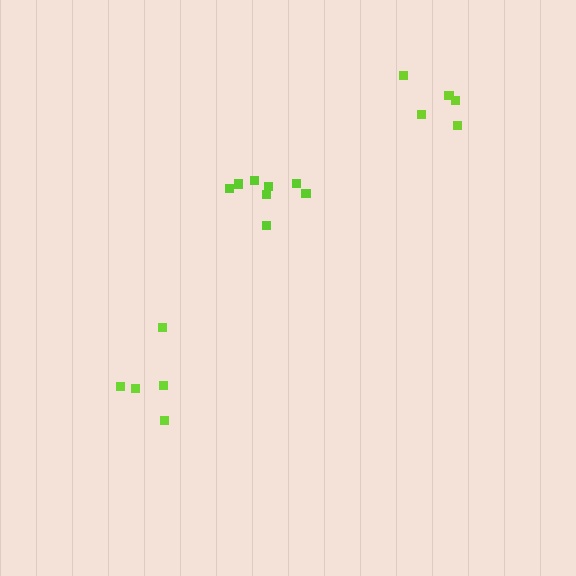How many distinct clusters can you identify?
There are 3 distinct clusters.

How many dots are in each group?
Group 1: 5 dots, Group 2: 9 dots, Group 3: 5 dots (19 total).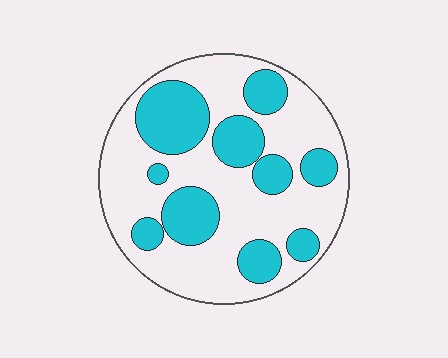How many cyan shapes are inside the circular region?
10.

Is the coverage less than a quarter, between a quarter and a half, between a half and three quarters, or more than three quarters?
Between a quarter and a half.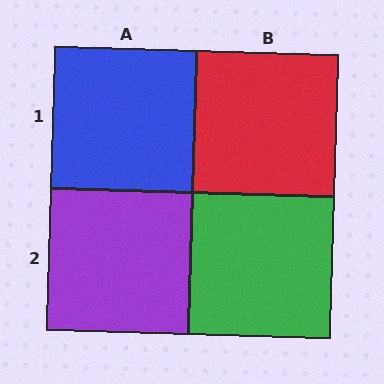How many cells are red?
1 cell is red.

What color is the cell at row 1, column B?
Red.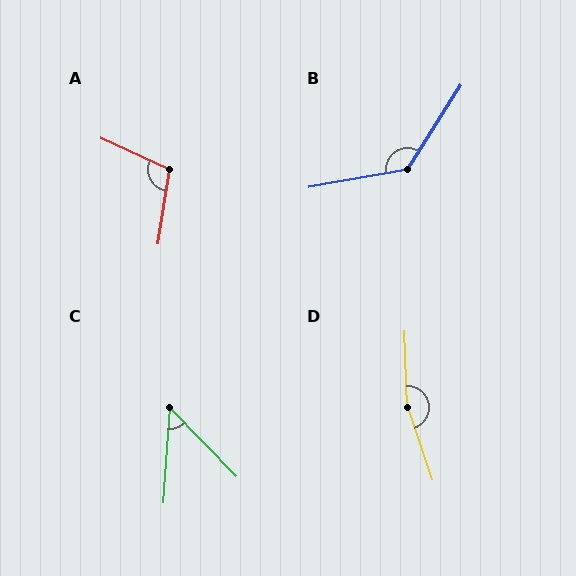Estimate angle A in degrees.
Approximately 106 degrees.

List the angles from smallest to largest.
C (48°), A (106°), B (132°), D (163°).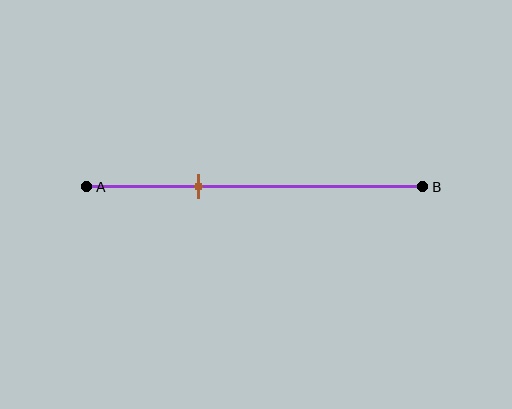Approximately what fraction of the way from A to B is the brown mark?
The brown mark is approximately 35% of the way from A to B.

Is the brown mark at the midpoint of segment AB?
No, the mark is at about 35% from A, not at the 50% midpoint.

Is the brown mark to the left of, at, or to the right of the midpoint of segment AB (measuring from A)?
The brown mark is to the left of the midpoint of segment AB.